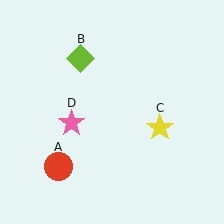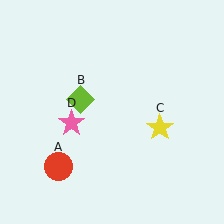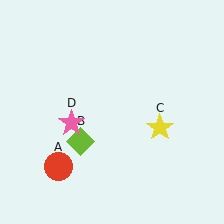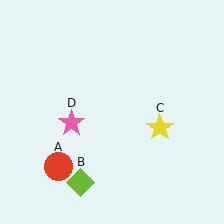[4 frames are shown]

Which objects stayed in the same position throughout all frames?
Red circle (object A) and yellow star (object C) and pink star (object D) remained stationary.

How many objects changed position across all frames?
1 object changed position: lime diamond (object B).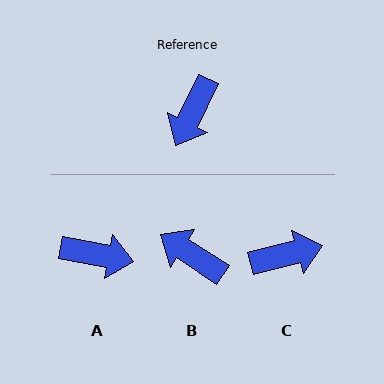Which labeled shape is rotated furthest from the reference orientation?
C, about 130 degrees away.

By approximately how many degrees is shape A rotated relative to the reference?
Approximately 105 degrees counter-clockwise.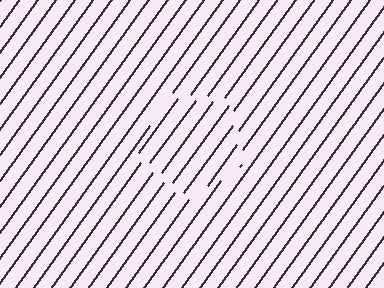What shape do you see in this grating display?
An illusory pentagon. The interior of the shape contains the same grating, shifted by half a period — the contour is defined by the phase discontinuity where line-ends from the inner and outer gratings abut.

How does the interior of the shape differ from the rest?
The interior of the shape contains the same grating, shifted by half a period — the contour is defined by the phase discontinuity where line-ends from the inner and outer gratings abut.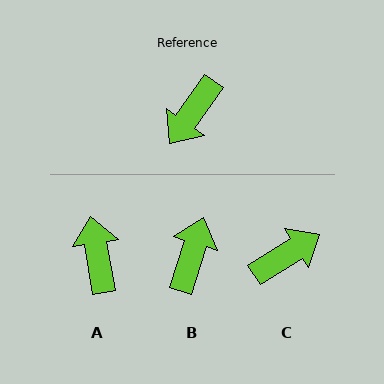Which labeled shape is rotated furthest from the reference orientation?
B, about 162 degrees away.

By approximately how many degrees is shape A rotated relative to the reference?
Approximately 135 degrees clockwise.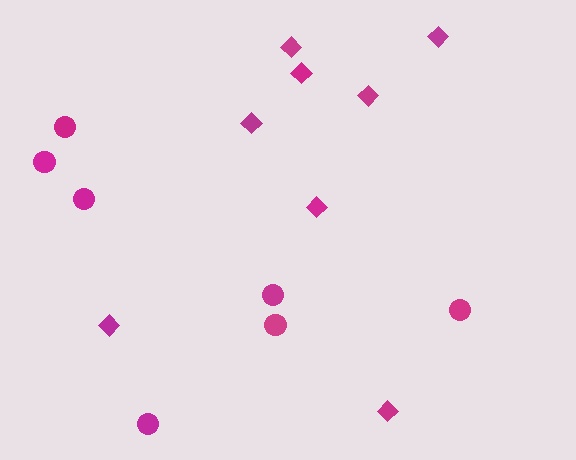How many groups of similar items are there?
There are 2 groups: one group of circles (7) and one group of diamonds (8).